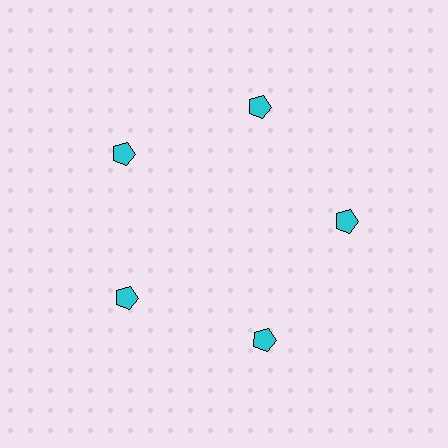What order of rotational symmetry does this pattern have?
This pattern has 5-fold rotational symmetry.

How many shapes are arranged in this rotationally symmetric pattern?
There are 5 shapes, arranged in 5 groups of 1.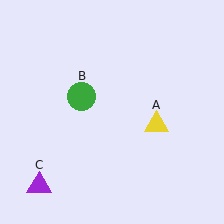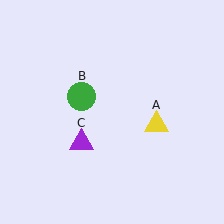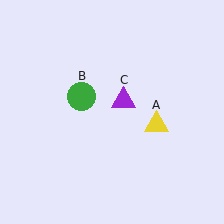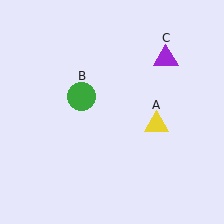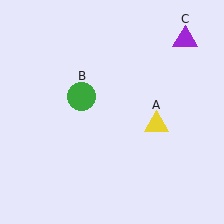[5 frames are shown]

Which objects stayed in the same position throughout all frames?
Yellow triangle (object A) and green circle (object B) remained stationary.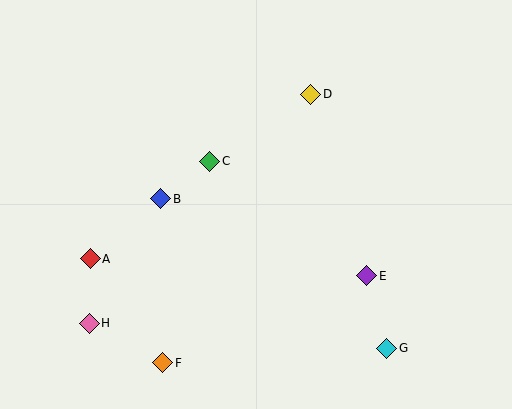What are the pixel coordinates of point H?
Point H is at (89, 323).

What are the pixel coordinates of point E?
Point E is at (367, 276).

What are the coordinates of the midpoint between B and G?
The midpoint between B and G is at (274, 274).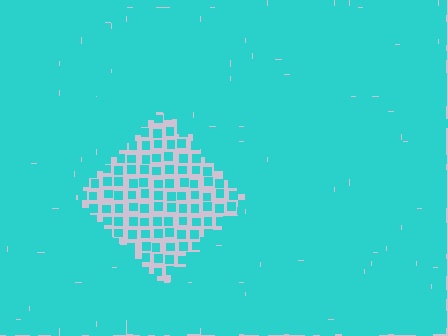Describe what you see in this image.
The image contains small cyan elements arranged at two different densities. A diamond-shaped region is visible where the elements are less densely packed than the surrounding area.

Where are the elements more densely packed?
The elements are more densely packed outside the diamond boundary.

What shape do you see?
I see a diamond.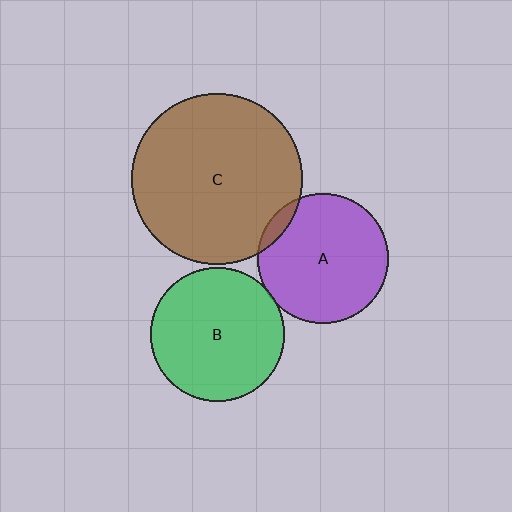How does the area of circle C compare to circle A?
Approximately 1.7 times.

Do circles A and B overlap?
Yes.